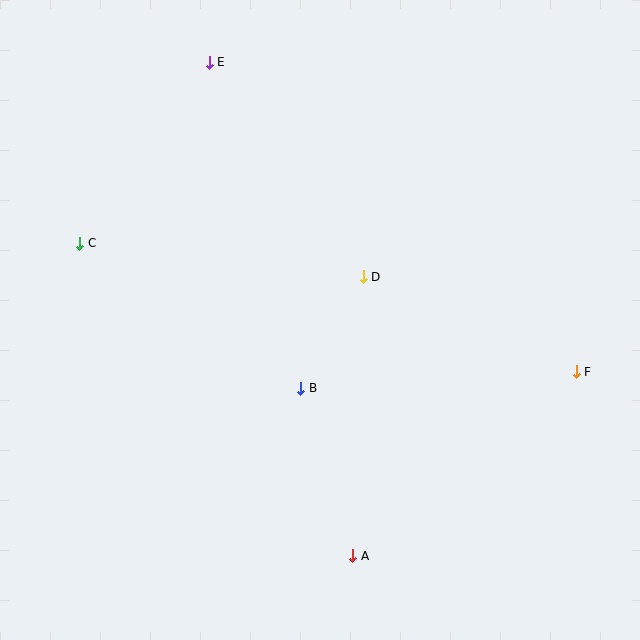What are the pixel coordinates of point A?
Point A is at (353, 556).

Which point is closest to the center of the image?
Point D at (363, 277) is closest to the center.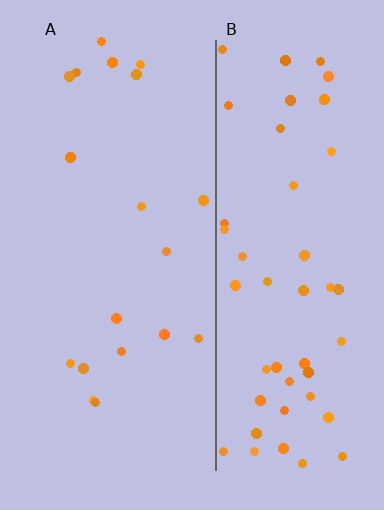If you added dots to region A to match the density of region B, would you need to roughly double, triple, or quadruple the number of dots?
Approximately triple.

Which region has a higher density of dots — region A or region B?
B (the right).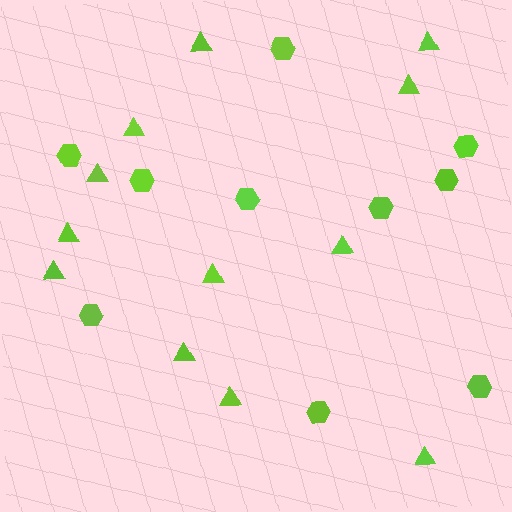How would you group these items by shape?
There are 2 groups: one group of triangles (12) and one group of hexagons (10).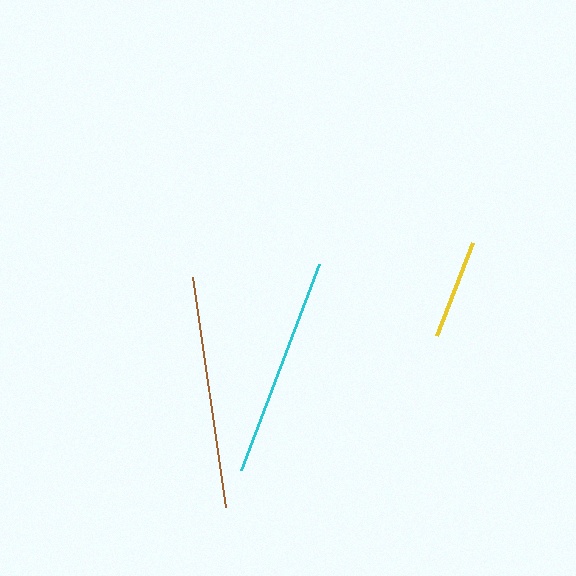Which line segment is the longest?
The brown line is the longest at approximately 232 pixels.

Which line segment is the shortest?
The yellow line is the shortest at approximately 99 pixels.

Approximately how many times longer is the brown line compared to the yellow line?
The brown line is approximately 2.3 times the length of the yellow line.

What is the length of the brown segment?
The brown segment is approximately 232 pixels long.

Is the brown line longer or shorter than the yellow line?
The brown line is longer than the yellow line.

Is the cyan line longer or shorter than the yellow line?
The cyan line is longer than the yellow line.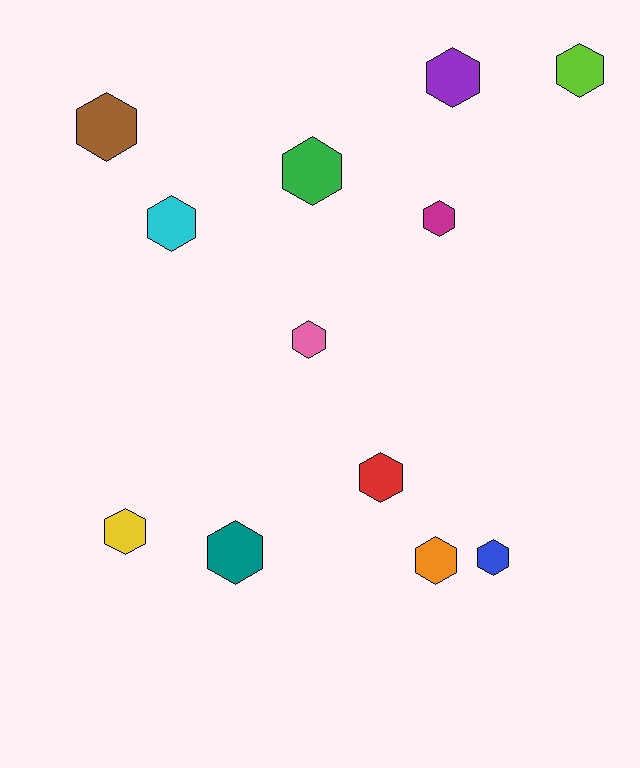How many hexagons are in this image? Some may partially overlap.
There are 12 hexagons.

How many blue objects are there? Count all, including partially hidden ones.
There is 1 blue object.